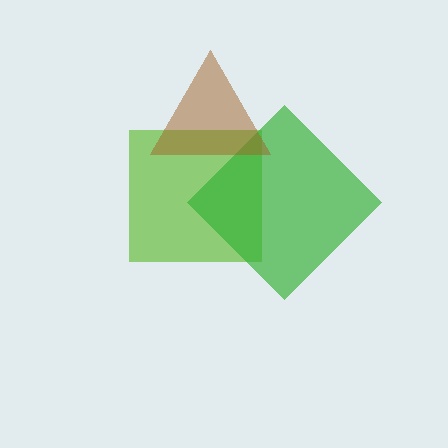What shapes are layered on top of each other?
The layered shapes are: a lime square, a green diamond, a brown triangle.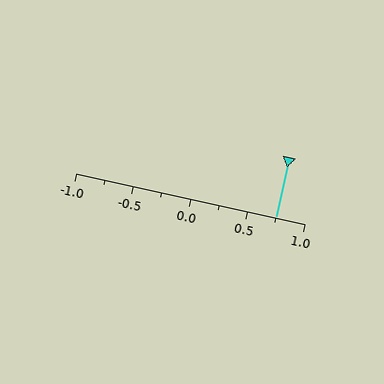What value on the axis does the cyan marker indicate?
The marker indicates approximately 0.75.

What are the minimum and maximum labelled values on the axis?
The axis runs from -1.0 to 1.0.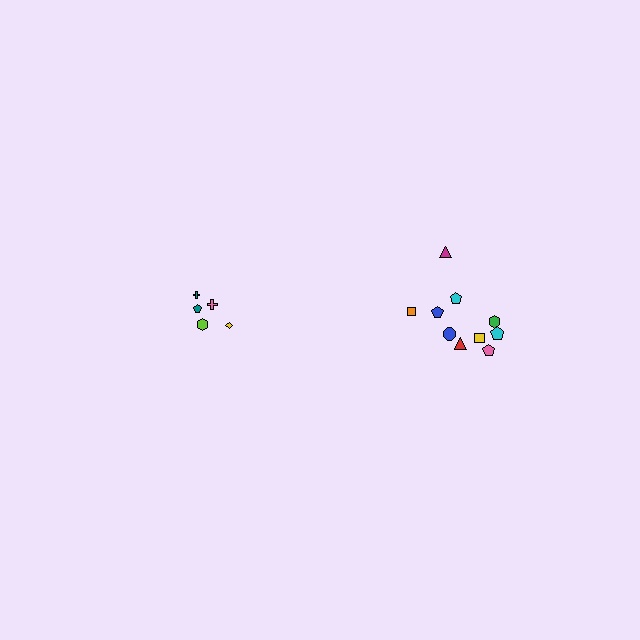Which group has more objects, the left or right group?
The right group.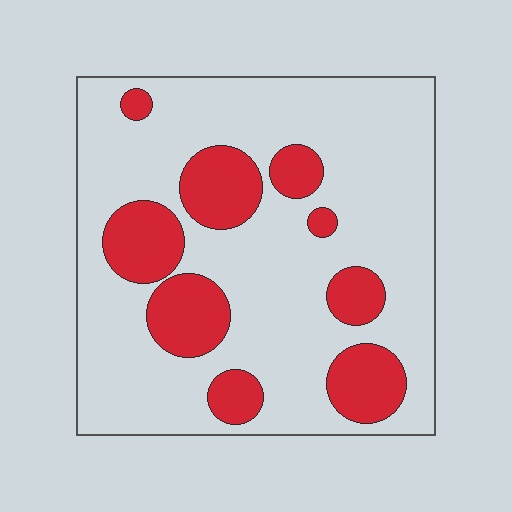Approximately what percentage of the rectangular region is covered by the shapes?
Approximately 25%.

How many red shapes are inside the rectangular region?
9.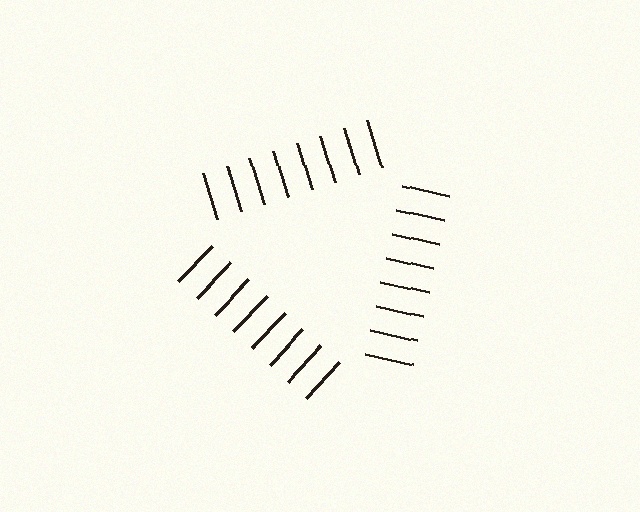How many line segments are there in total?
24 — 8 along each of the 3 edges.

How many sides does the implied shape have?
3 sides — the line-ends trace a triangle.